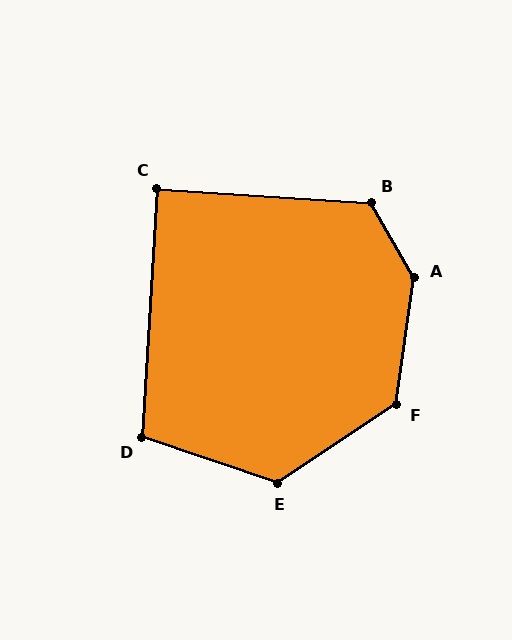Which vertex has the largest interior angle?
A, at approximately 142 degrees.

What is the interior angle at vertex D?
Approximately 105 degrees (obtuse).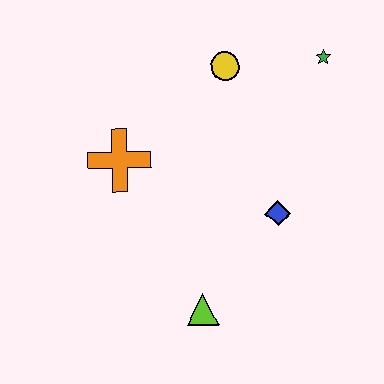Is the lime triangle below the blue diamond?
Yes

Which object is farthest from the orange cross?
The green star is farthest from the orange cross.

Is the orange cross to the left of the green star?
Yes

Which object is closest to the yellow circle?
The green star is closest to the yellow circle.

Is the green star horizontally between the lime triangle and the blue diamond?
No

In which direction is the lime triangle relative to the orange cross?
The lime triangle is below the orange cross.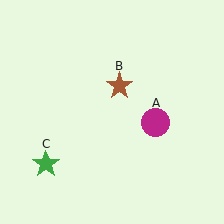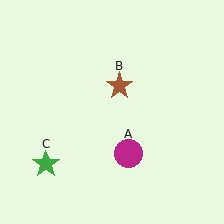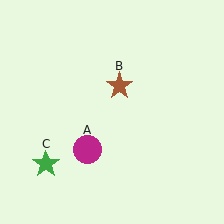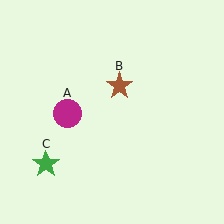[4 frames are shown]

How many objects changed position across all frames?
1 object changed position: magenta circle (object A).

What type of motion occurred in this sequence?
The magenta circle (object A) rotated clockwise around the center of the scene.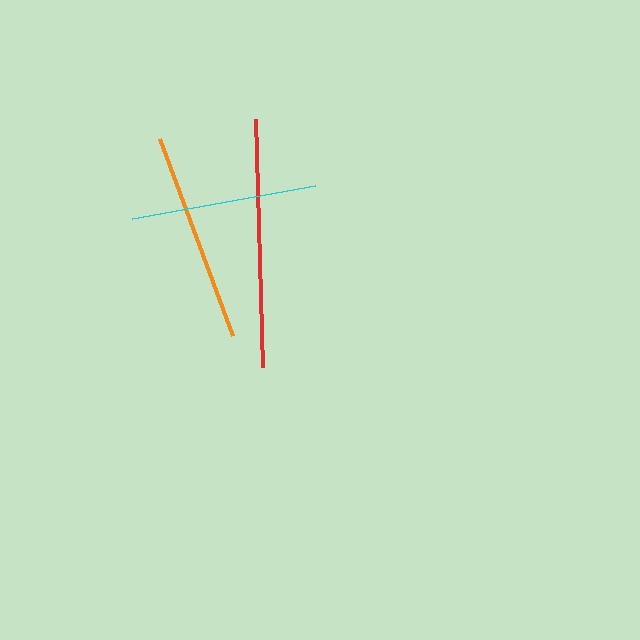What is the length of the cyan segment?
The cyan segment is approximately 186 pixels long.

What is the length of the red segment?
The red segment is approximately 248 pixels long.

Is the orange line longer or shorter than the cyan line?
The orange line is longer than the cyan line.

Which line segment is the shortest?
The cyan line is the shortest at approximately 186 pixels.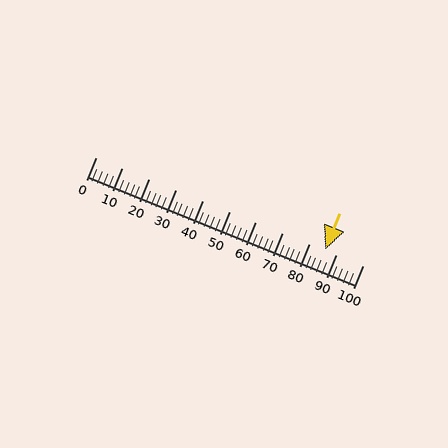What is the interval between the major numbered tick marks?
The major tick marks are spaced 10 units apart.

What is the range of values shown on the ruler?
The ruler shows values from 0 to 100.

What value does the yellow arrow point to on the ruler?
The yellow arrow points to approximately 86.